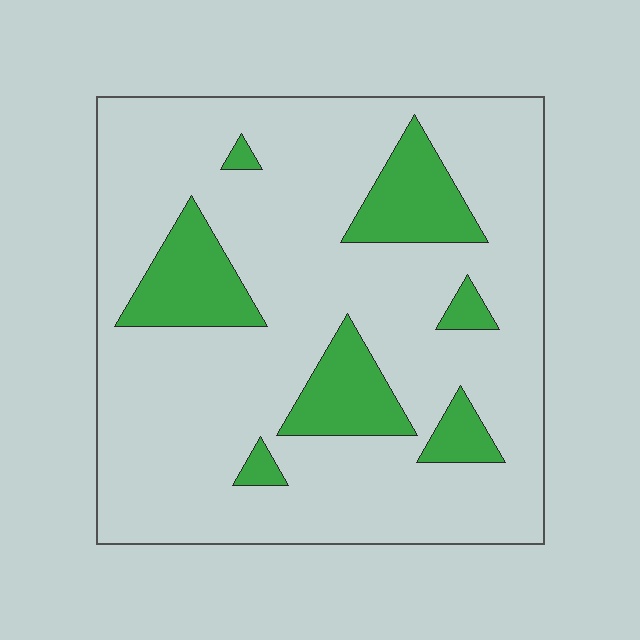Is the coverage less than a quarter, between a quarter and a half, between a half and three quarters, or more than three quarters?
Less than a quarter.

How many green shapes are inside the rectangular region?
7.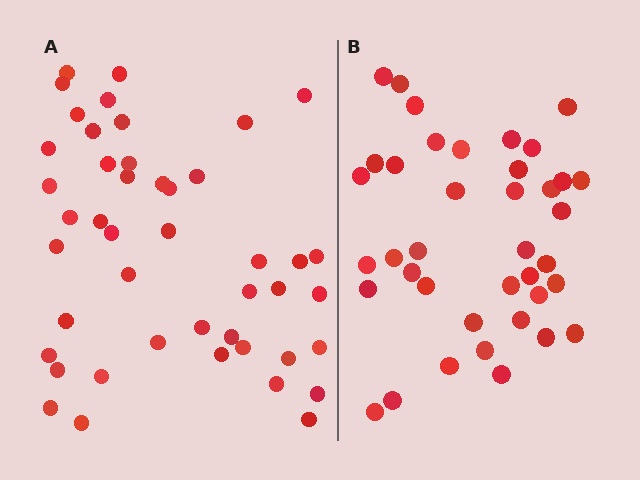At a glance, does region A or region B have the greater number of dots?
Region A (the left region) has more dots.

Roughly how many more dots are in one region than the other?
Region A has about 6 more dots than region B.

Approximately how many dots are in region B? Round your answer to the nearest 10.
About 40 dots. (The exact count is 39, which rounds to 40.)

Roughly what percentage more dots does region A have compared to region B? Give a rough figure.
About 15% more.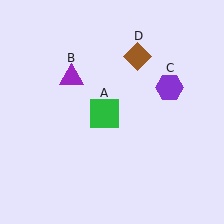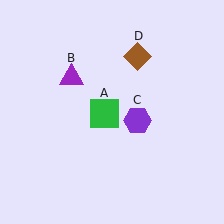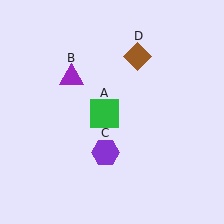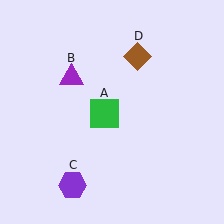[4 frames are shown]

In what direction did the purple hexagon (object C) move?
The purple hexagon (object C) moved down and to the left.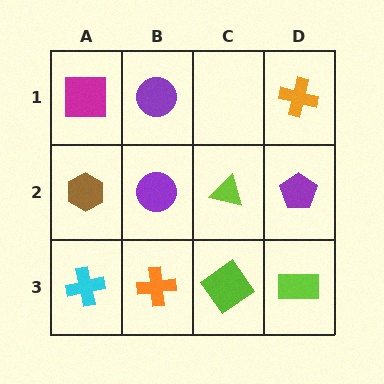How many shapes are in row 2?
4 shapes.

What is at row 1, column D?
An orange cross.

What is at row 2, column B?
A purple circle.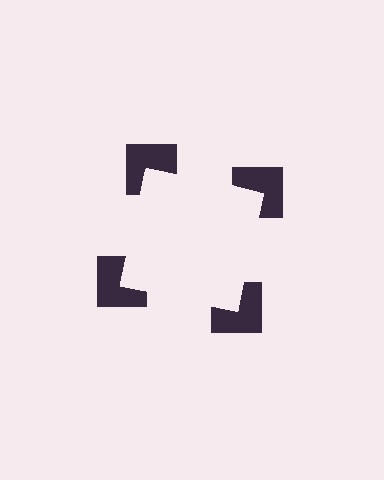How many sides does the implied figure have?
4 sides.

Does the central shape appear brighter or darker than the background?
It typically appears slightly brighter than the background, even though no actual brightness change is drawn.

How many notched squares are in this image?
There are 4 — one at each vertex of the illusory square.